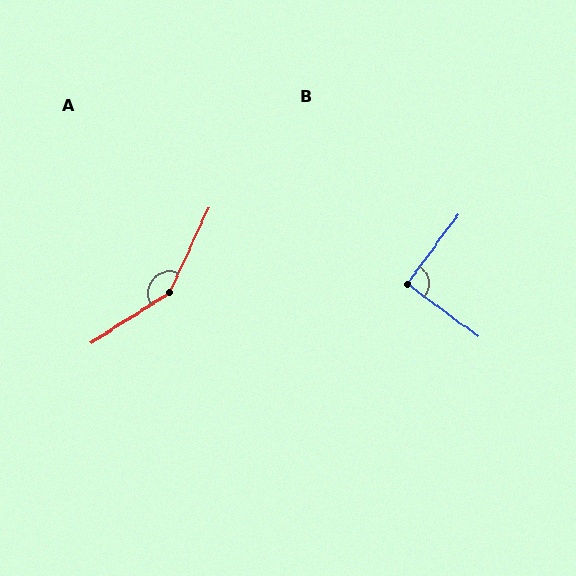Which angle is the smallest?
B, at approximately 91 degrees.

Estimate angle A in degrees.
Approximately 147 degrees.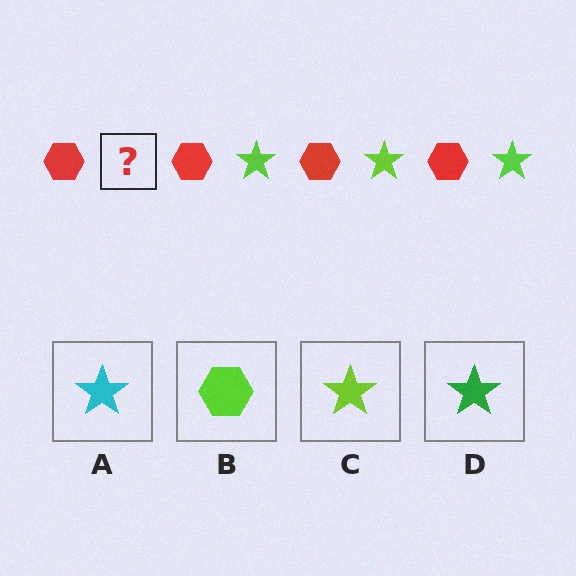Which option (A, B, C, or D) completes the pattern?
C.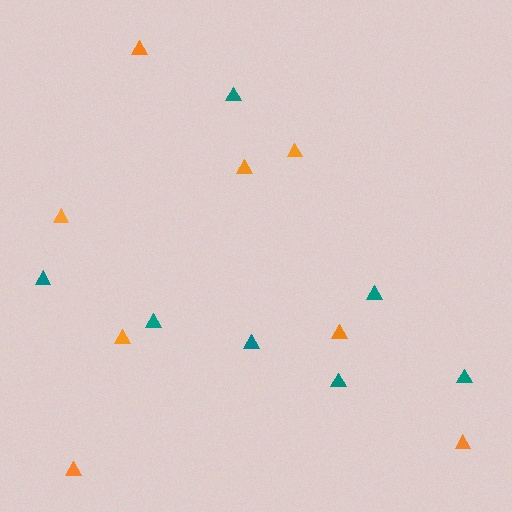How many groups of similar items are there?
There are 2 groups: one group of teal triangles (7) and one group of orange triangles (8).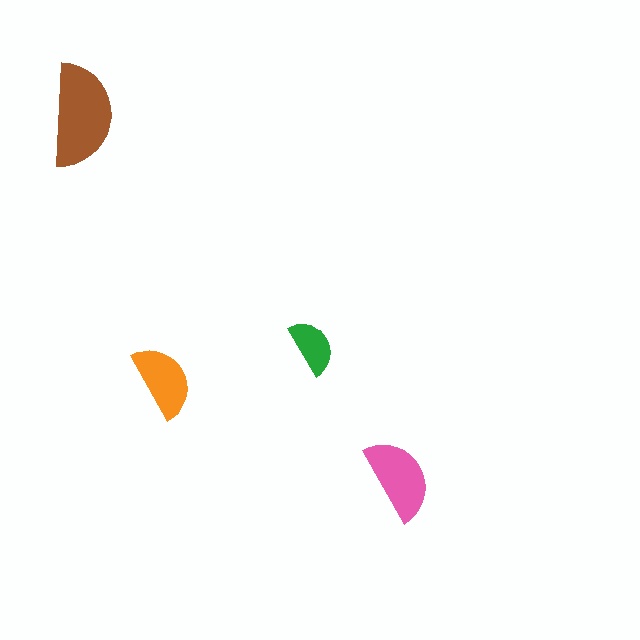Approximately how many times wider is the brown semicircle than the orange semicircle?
About 1.5 times wider.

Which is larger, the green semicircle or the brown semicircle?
The brown one.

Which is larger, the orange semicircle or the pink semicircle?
The pink one.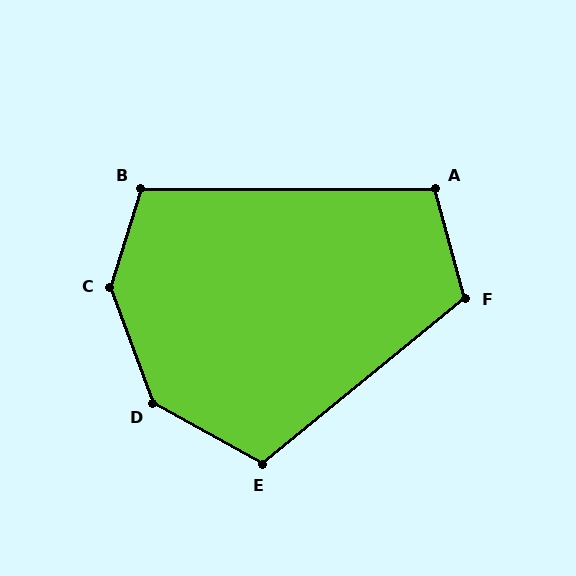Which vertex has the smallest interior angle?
A, at approximately 105 degrees.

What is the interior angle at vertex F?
Approximately 114 degrees (obtuse).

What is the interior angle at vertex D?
Approximately 139 degrees (obtuse).